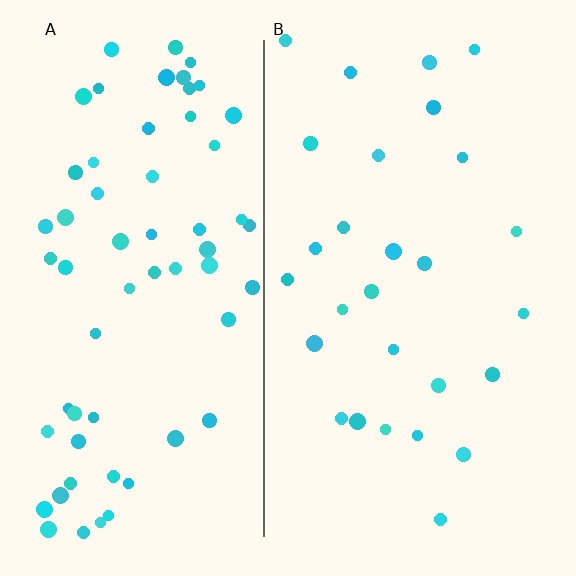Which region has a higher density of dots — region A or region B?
A (the left).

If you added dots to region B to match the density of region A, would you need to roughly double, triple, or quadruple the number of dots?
Approximately double.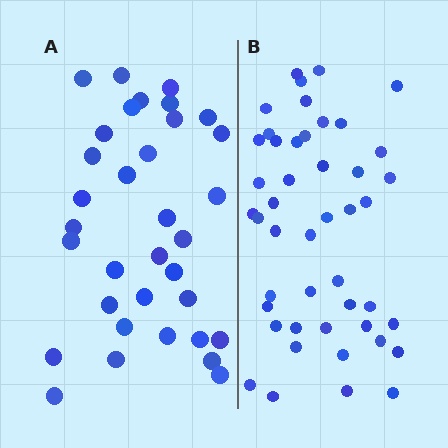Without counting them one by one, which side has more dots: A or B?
Region B (the right region) has more dots.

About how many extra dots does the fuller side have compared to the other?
Region B has roughly 12 or so more dots than region A.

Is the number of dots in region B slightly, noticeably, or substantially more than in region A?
Region B has noticeably more, but not dramatically so. The ratio is roughly 1.4 to 1.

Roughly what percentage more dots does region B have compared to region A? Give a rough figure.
About 35% more.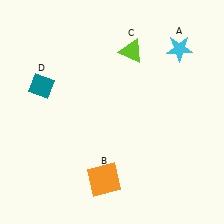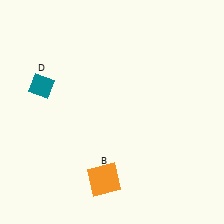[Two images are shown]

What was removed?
The cyan star (A), the lime triangle (C) were removed in Image 2.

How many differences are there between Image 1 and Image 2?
There are 2 differences between the two images.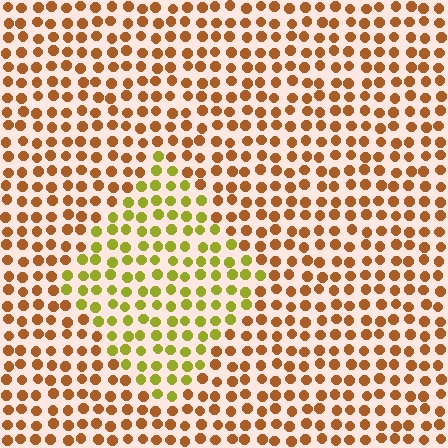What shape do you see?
I see a diamond.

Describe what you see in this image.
The image is filled with small brown elements in a uniform arrangement. A diamond-shaped region is visible where the elements are tinted to a slightly different hue, forming a subtle color boundary.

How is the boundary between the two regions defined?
The boundary is defined purely by a slight shift in hue (about 46 degrees). Spacing, size, and orientation are identical on both sides.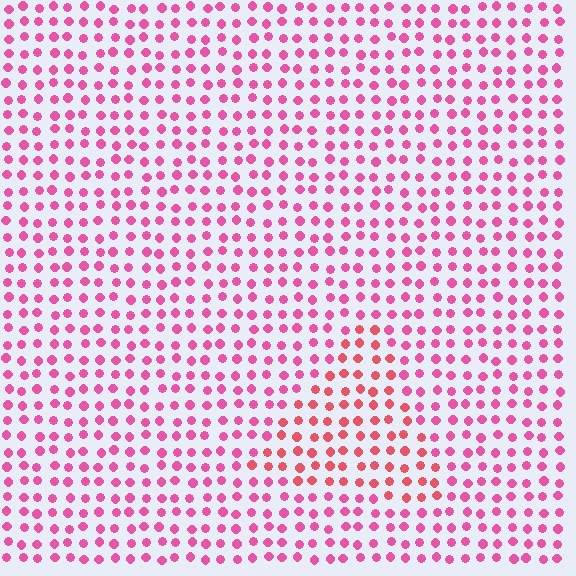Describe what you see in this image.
The image is filled with small pink elements in a uniform arrangement. A triangle-shaped region is visible where the elements are tinted to a slightly different hue, forming a subtle color boundary.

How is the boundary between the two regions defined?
The boundary is defined purely by a slight shift in hue (about 26 degrees). Spacing, size, and orientation are identical on both sides.